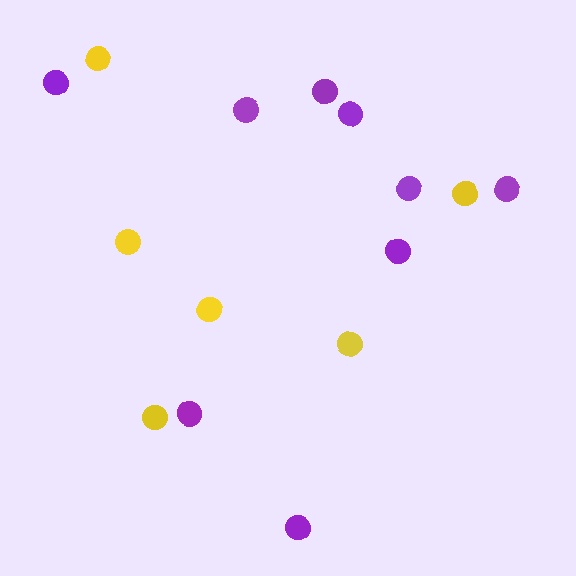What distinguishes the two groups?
There are 2 groups: one group of purple circles (9) and one group of yellow circles (6).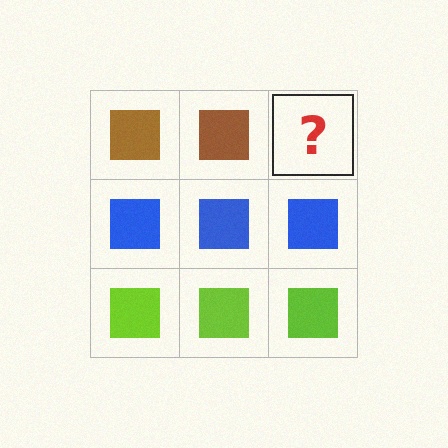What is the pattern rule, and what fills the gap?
The rule is that each row has a consistent color. The gap should be filled with a brown square.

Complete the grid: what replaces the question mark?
The question mark should be replaced with a brown square.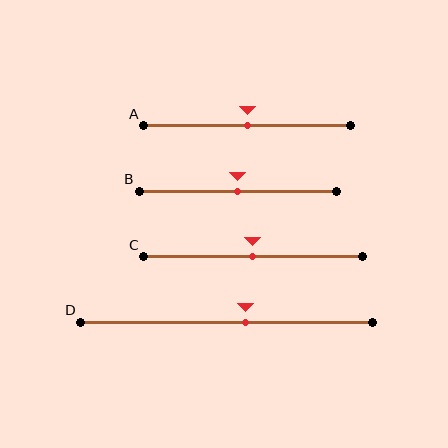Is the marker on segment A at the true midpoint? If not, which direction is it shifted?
Yes, the marker on segment A is at the true midpoint.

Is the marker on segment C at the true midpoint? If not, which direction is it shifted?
Yes, the marker on segment C is at the true midpoint.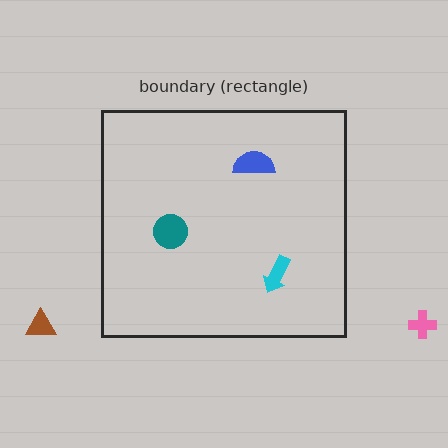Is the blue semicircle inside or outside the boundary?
Inside.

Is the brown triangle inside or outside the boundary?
Outside.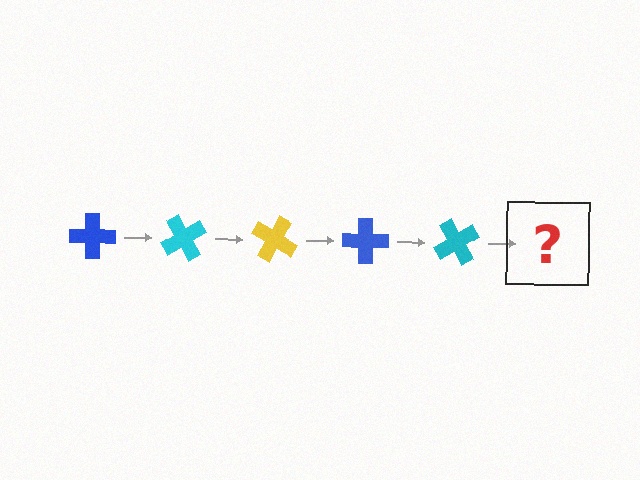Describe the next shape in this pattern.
It should be a yellow cross, rotated 300 degrees from the start.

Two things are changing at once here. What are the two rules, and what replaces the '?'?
The two rules are that it rotates 60 degrees each step and the color cycles through blue, cyan, and yellow. The '?' should be a yellow cross, rotated 300 degrees from the start.